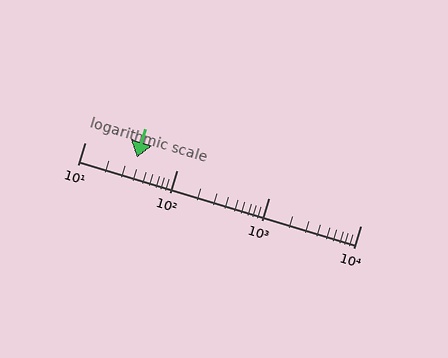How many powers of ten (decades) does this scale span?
The scale spans 3 decades, from 10 to 10000.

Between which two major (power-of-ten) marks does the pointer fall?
The pointer is between 10 and 100.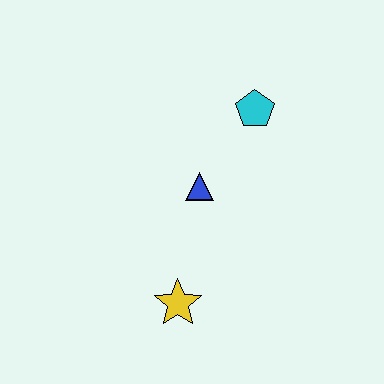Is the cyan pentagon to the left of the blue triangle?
No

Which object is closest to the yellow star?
The blue triangle is closest to the yellow star.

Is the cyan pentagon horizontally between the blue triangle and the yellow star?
No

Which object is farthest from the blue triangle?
The yellow star is farthest from the blue triangle.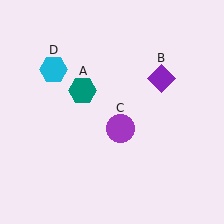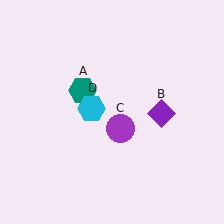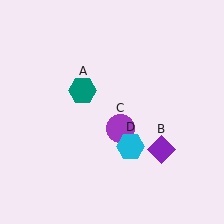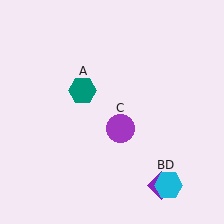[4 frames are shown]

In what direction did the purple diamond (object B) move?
The purple diamond (object B) moved down.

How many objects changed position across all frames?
2 objects changed position: purple diamond (object B), cyan hexagon (object D).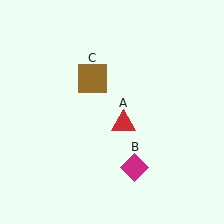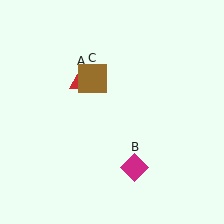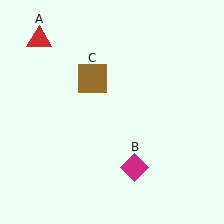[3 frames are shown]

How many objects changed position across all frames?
1 object changed position: red triangle (object A).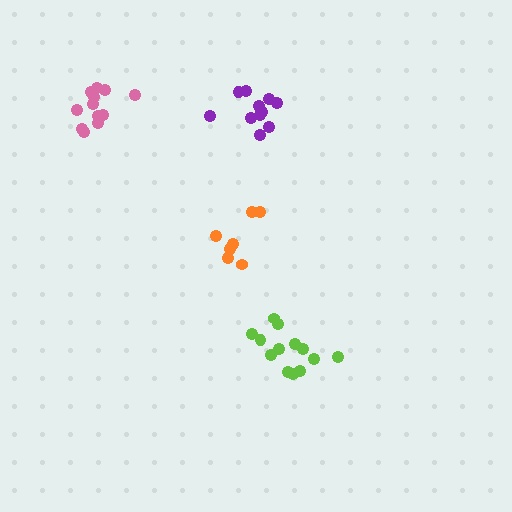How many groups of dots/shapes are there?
There are 4 groups.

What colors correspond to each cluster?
The clusters are colored: lime, orange, pink, purple.